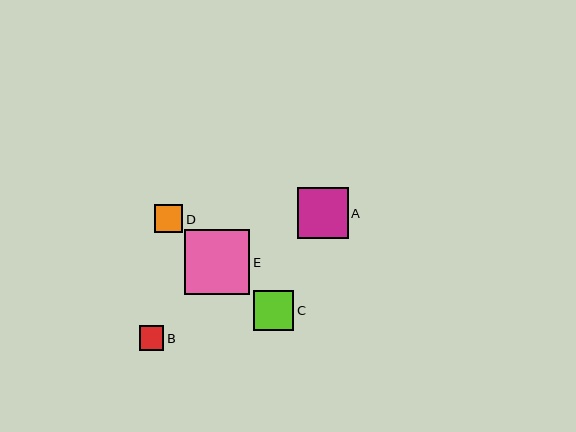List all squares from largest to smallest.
From largest to smallest: E, A, C, D, B.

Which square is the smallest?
Square B is the smallest with a size of approximately 25 pixels.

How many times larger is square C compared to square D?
Square C is approximately 1.5 times the size of square D.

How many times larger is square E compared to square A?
Square E is approximately 1.3 times the size of square A.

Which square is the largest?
Square E is the largest with a size of approximately 66 pixels.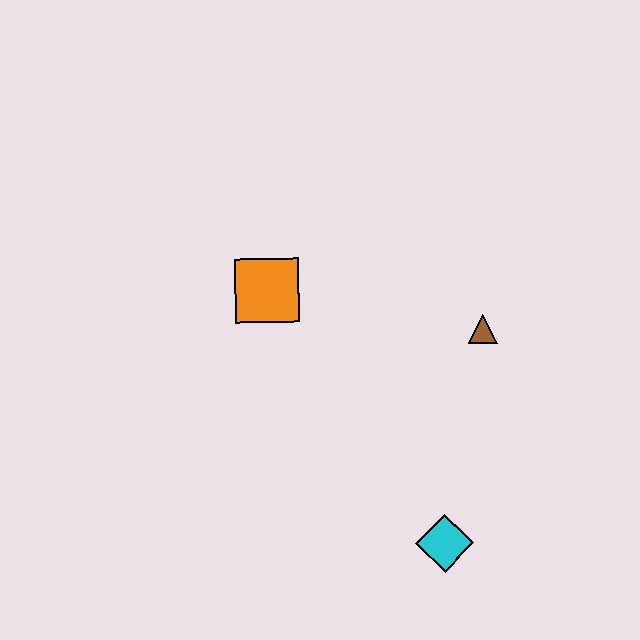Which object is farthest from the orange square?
The cyan diamond is farthest from the orange square.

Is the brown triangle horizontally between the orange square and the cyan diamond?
No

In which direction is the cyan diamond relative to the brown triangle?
The cyan diamond is below the brown triangle.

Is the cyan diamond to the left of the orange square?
No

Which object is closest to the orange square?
The brown triangle is closest to the orange square.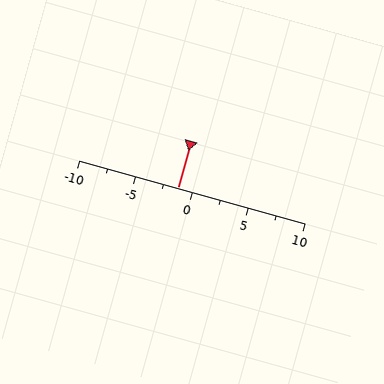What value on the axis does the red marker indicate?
The marker indicates approximately -1.2.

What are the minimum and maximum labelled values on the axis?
The axis runs from -10 to 10.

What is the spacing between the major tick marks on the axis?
The major ticks are spaced 5 apart.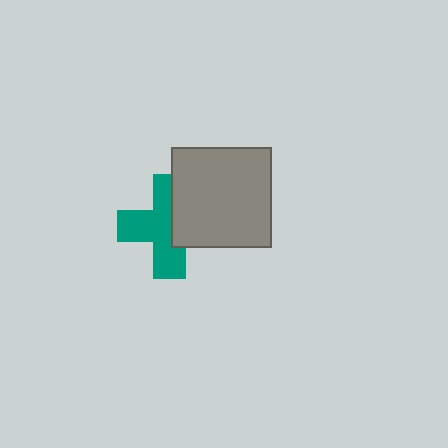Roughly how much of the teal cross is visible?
About half of it is visible (roughly 62%).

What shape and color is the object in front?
The object in front is a gray square.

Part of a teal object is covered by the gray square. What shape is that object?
It is a cross.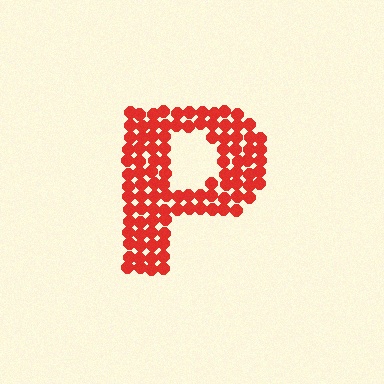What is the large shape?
The large shape is the letter P.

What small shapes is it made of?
It is made of small circles.